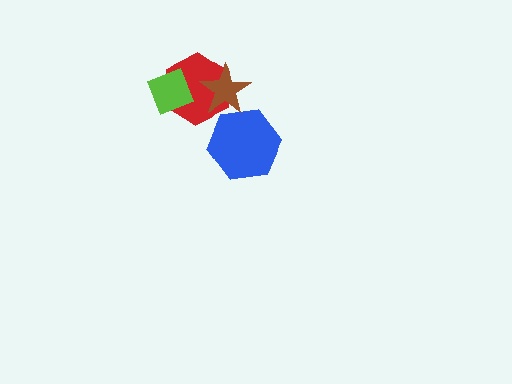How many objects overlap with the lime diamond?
1 object overlaps with the lime diamond.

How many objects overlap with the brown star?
2 objects overlap with the brown star.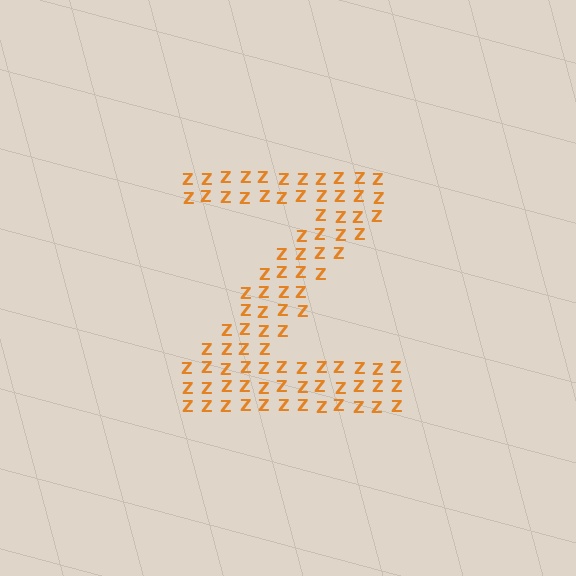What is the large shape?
The large shape is the letter Z.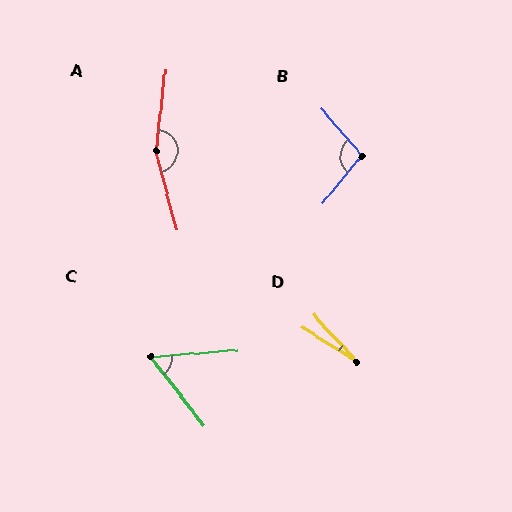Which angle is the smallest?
D, at approximately 16 degrees.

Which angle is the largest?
A, at approximately 158 degrees.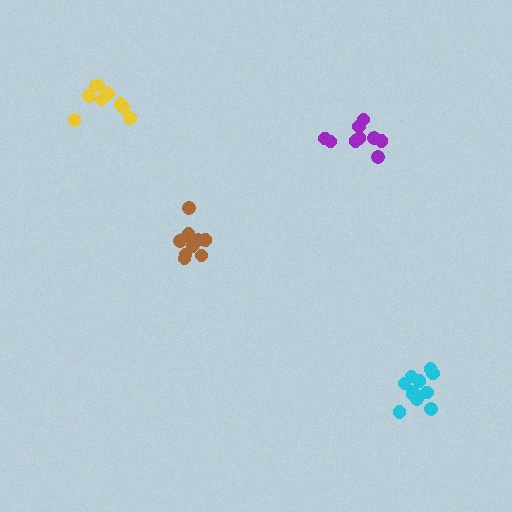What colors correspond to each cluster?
The clusters are colored: brown, purple, cyan, yellow.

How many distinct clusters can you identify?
There are 4 distinct clusters.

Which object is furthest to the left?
The yellow cluster is leftmost.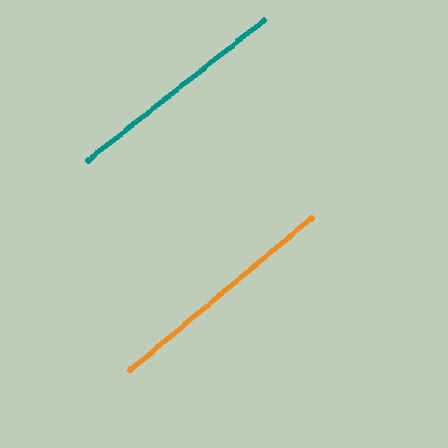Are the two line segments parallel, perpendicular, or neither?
Parallel — their directions differ by only 1.6°.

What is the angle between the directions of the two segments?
Approximately 2 degrees.